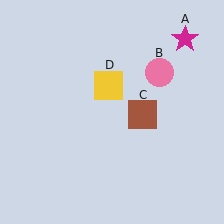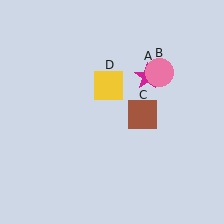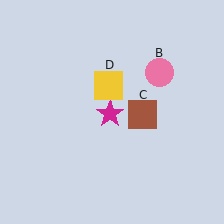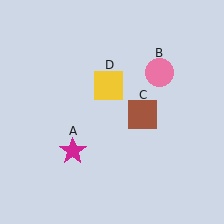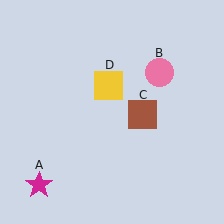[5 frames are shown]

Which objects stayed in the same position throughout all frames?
Pink circle (object B) and brown square (object C) and yellow square (object D) remained stationary.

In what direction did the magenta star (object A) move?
The magenta star (object A) moved down and to the left.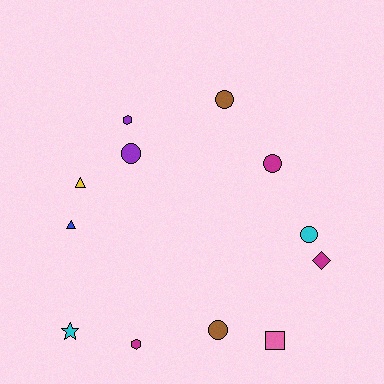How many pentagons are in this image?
There are no pentagons.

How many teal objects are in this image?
There are no teal objects.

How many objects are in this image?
There are 12 objects.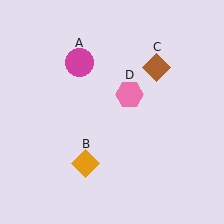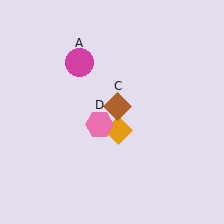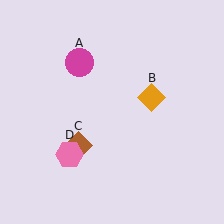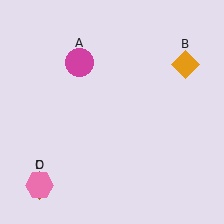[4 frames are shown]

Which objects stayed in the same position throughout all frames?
Magenta circle (object A) remained stationary.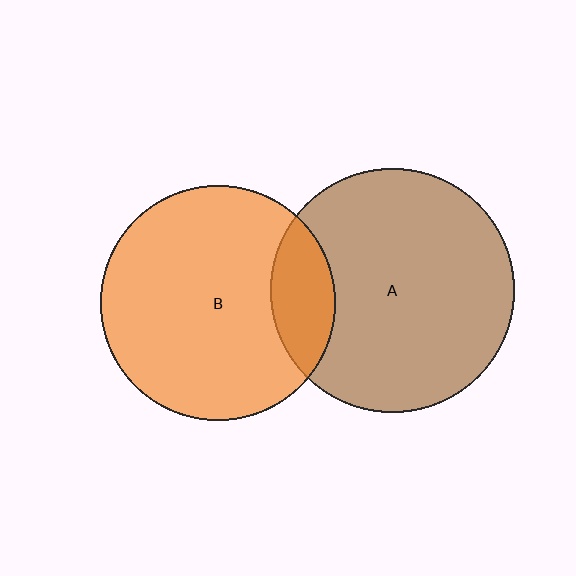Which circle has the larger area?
Circle A (brown).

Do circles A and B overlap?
Yes.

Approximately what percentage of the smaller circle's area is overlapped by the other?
Approximately 15%.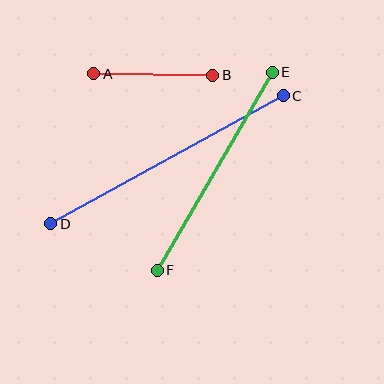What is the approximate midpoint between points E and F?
The midpoint is at approximately (215, 171) pixels.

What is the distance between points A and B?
The distance is approximately 119 pixels.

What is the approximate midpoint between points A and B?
The midpoint is at approximately (153, 74) pixels.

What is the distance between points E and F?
The distance is approximately 229 pixels.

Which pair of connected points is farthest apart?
Points C and D are farthest apart.